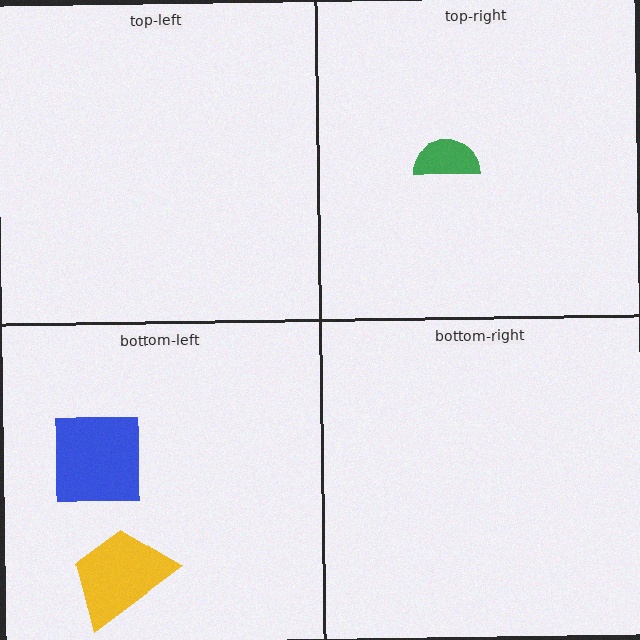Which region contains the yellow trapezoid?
The bottom-left region.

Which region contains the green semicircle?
The top-right region.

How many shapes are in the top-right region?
1.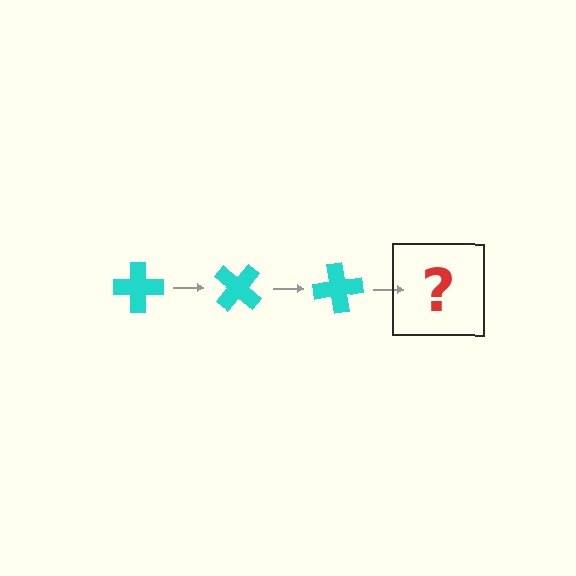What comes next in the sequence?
The next element should be a cyan cross rotated 120 degrees.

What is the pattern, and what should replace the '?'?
The pattern is that the cross rotates 40 degrees each step. The '?' should be a cyan cross rotated 120 degrees.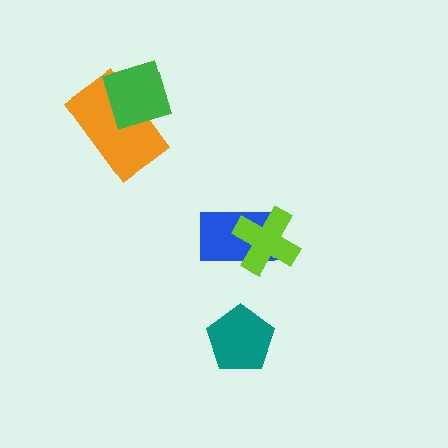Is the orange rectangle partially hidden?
Yes, it is partially covered by another shape.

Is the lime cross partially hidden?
No, no other shape covers it.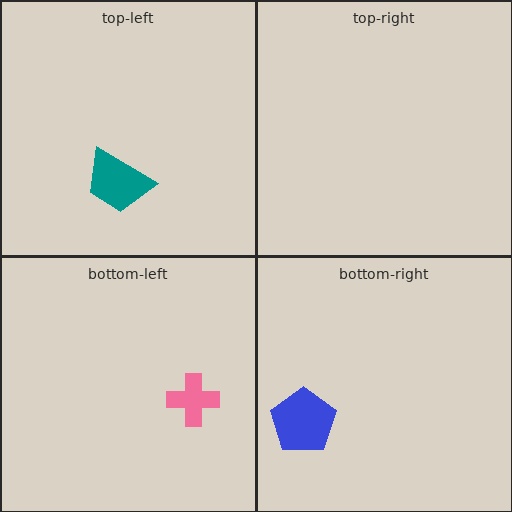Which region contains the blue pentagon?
The bottom-right region.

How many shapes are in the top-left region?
1.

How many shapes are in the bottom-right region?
1.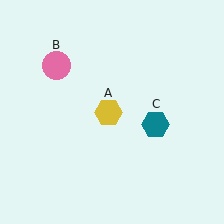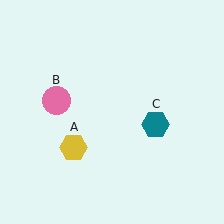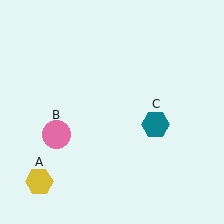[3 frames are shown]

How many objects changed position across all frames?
2 objects changed position: yellow hexagon (object A), pink circle (object B).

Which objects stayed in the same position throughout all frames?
Teal hexagon (object C) remained stationary.